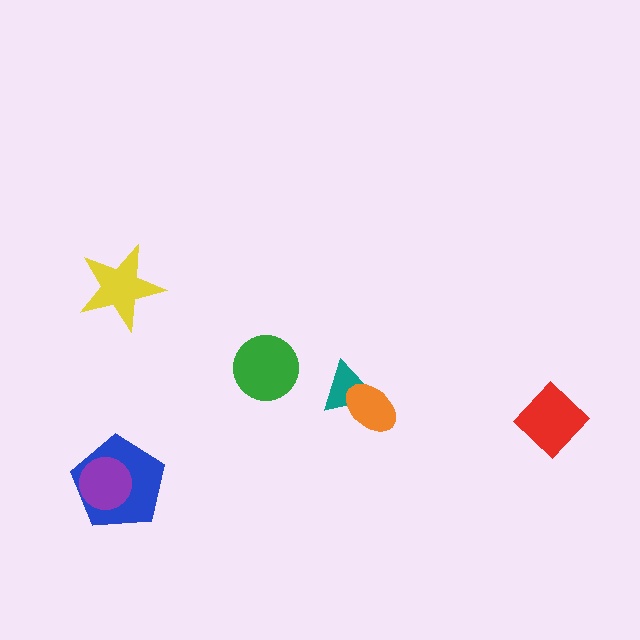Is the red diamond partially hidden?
No, no other shape covers it.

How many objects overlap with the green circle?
0 objects overlap with the green circle.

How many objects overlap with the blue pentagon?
1 object overlaps with the blue pentagon.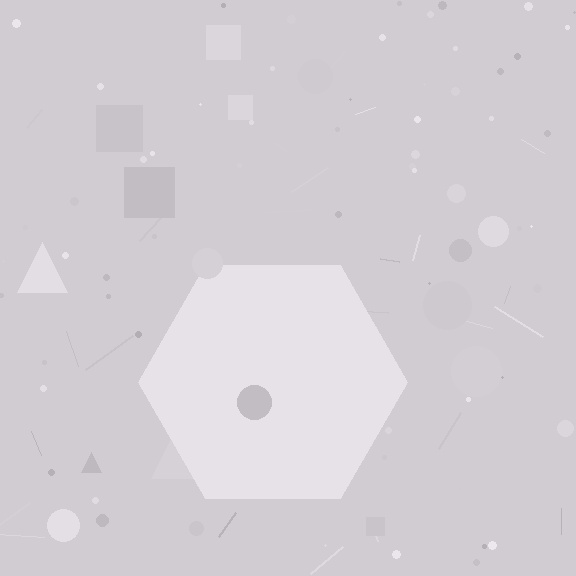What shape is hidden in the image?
A hexagon is hidden in the image.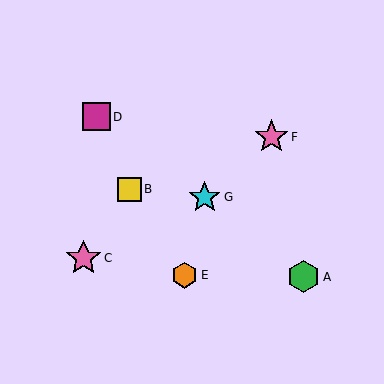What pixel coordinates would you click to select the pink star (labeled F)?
Click at (272, 137) to select the pink star F.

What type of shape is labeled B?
Shape B is a yellow square.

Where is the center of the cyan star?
The center of the cyan star is at (205, 197).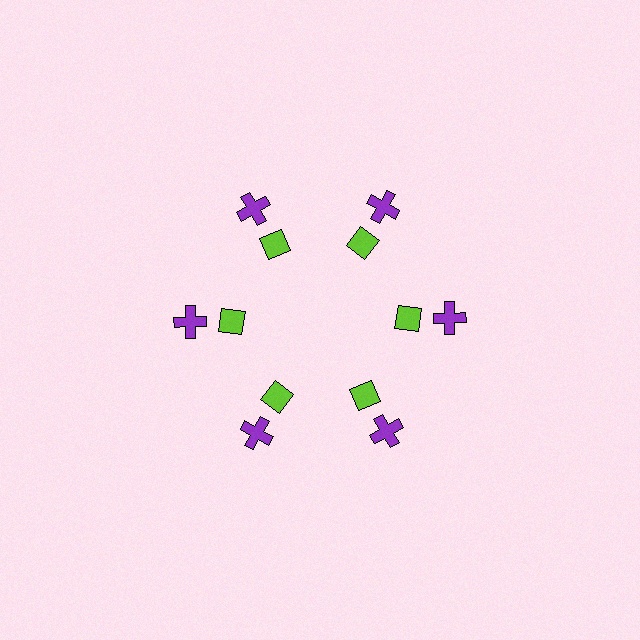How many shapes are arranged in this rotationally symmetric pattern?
There are 12 shapes, arranged in 6 groups of 2.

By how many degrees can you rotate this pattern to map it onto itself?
The pattern maps onto itself every 60 degrees of rotation.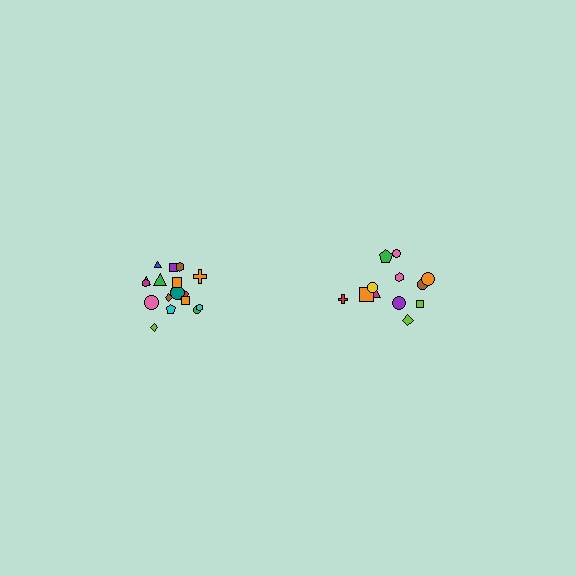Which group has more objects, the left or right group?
The left group.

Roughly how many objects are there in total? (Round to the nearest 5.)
Roughly 30 objects in total.